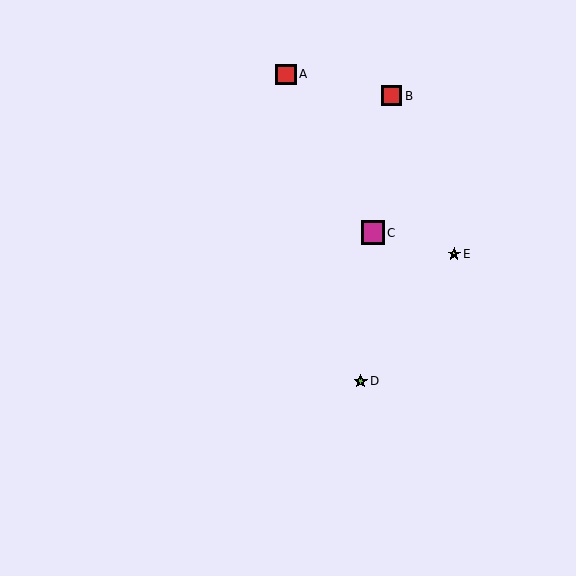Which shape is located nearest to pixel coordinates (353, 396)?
The lime star (labeled D) at (361, 381) is nearest to that location.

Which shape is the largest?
The magenta square (labeled C) is the largest.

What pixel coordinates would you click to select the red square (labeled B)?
Click at (392, 95) to select the red square B.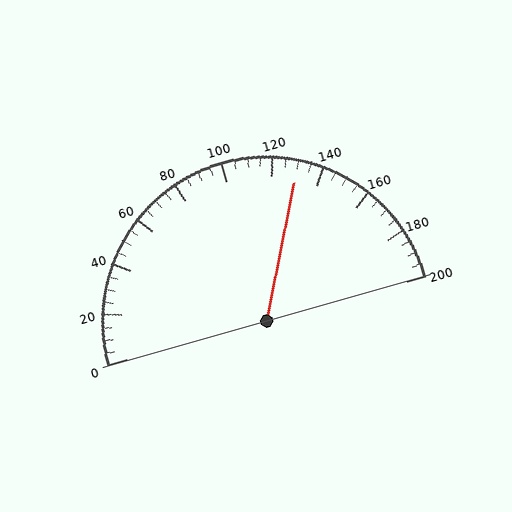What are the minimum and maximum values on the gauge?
The gauge ranges from 0 to 200.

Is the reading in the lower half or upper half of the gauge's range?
The reading is in the upper half of the range (0 to 200).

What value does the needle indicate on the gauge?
The needle indicates approximately 130.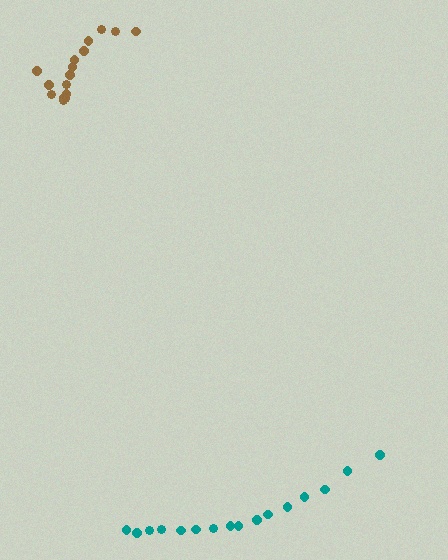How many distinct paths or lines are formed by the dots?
There are 2 distinct paths.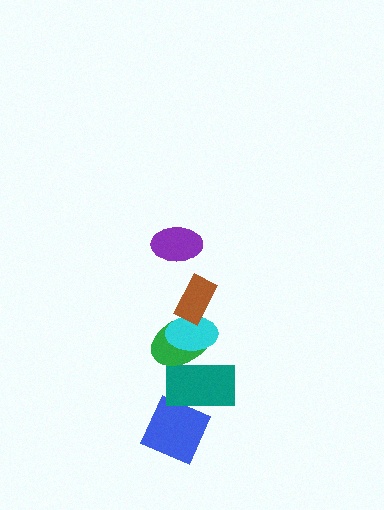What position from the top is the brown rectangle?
The brown rectangle is 2nd from the top.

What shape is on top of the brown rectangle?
The purple ellipse is on top of the brown rectangle.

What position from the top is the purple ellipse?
The purple ellipse is 1st from the top.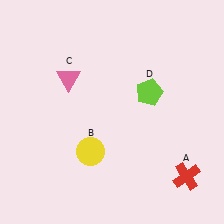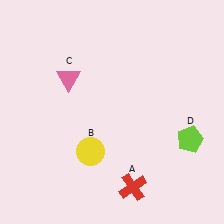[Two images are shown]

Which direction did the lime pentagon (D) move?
The lime pentagon (D) moved down.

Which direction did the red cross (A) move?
The red cross (A) moved left.